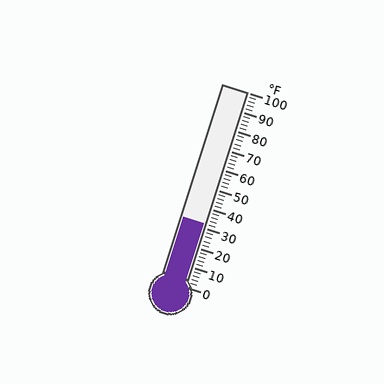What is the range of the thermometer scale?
The thermometer scale ranges from 0°F to 100°F.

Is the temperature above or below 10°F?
The temperature is above 10°F.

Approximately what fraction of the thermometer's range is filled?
The thermometer is filled to approximately 30% of its range.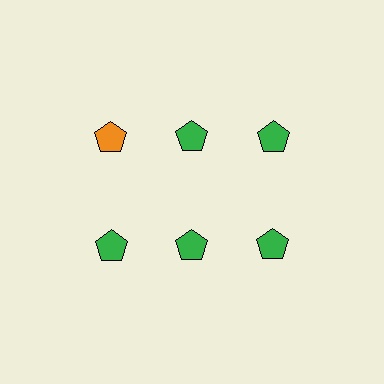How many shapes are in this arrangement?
There are 6 shapes arranged in a grid pattern.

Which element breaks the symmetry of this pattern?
The orange pentagon in the top row, leftmost column breaks the symmetry. All other shapes are green pentagons.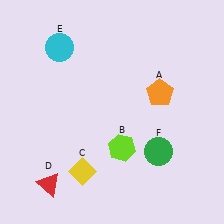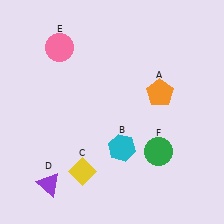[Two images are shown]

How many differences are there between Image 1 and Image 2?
There are 3 differences between the two images.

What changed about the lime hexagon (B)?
In Image 1, B is lime. In Image 2, it changed to cyan.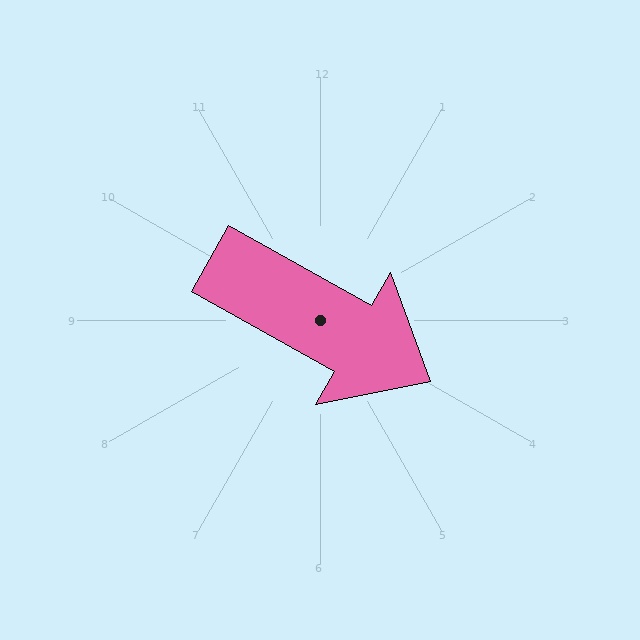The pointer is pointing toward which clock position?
Roughly 4 o'clock.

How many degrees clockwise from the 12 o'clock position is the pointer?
Approximately 119 degrees.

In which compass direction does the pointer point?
Southeast.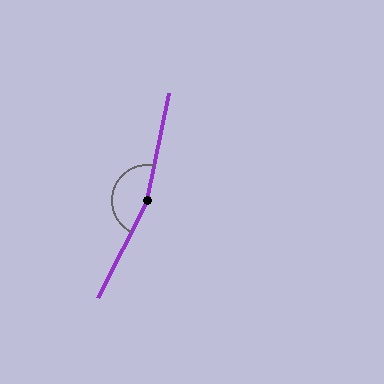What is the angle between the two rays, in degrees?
Approximately 164 degrees.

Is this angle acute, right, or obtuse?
It is obtuse.